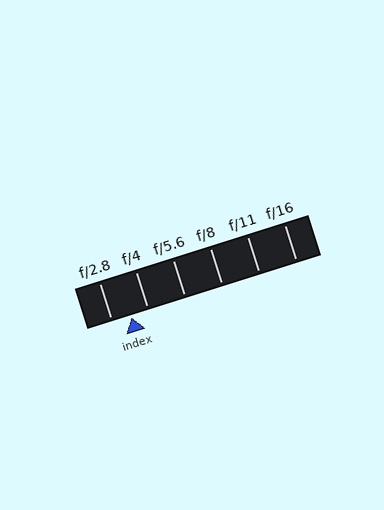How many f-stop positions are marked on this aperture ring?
There are 6 f-stop positions marked.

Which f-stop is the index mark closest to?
The index mark is closest to f/4.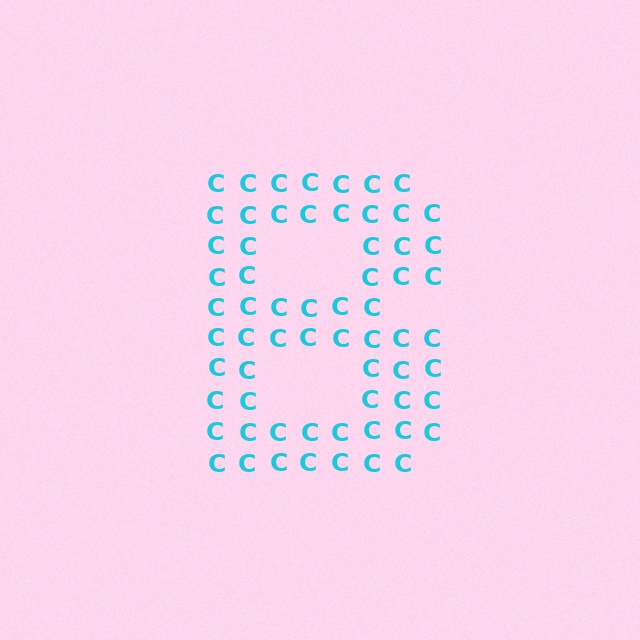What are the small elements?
The small elements are letter C's.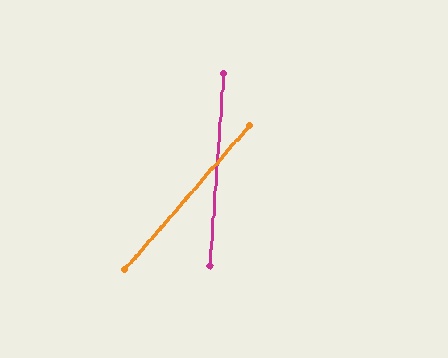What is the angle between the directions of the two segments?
Approximately 37 degrees.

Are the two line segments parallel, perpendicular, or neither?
Neither parallel nor perpendicular — they differ by about 37°.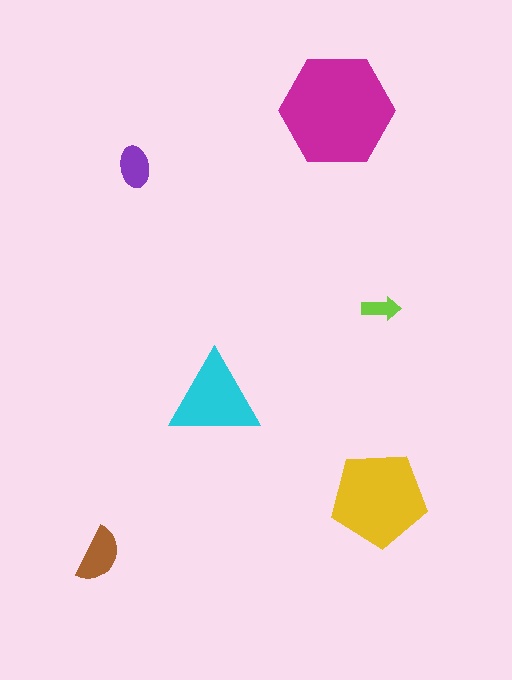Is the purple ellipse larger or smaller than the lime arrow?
Larger.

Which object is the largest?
The magenta hexagon.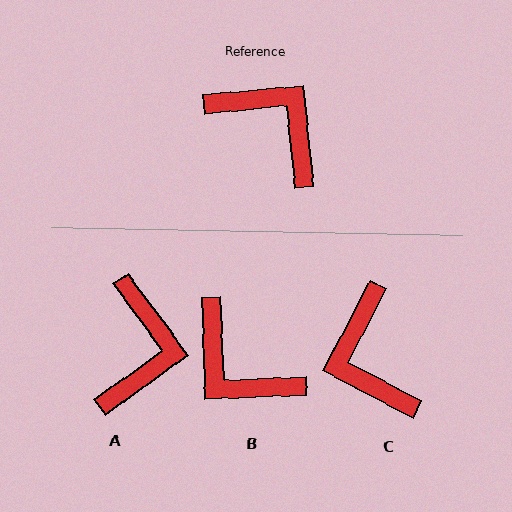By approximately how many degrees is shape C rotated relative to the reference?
Approximately 147 degrees counter-clockwise.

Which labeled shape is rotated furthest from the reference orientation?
B, about 177 degrees away.